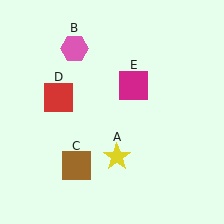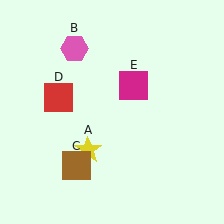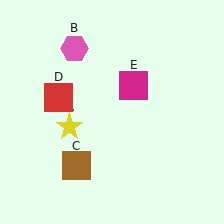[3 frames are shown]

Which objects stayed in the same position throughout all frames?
Pink hexagon (object B) and brown square (object C) and red square (object D) and magenta square (object E) remained stationary.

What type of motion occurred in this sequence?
The yellow star (object A) rotated clockwise around the center of the scene.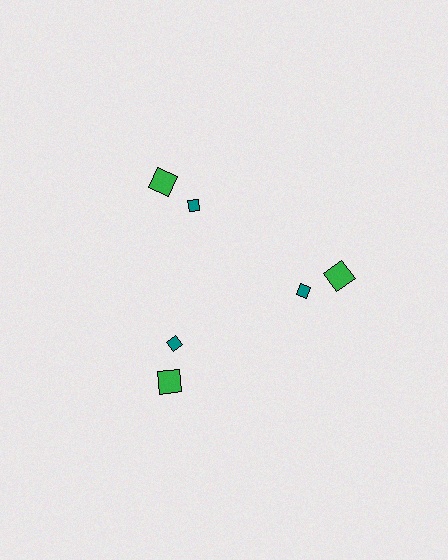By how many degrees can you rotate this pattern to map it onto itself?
The pattern maps onto itself every 120 degrees of rotation.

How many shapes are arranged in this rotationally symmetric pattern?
There are 6 shapes, arranged in 3 groups of 2.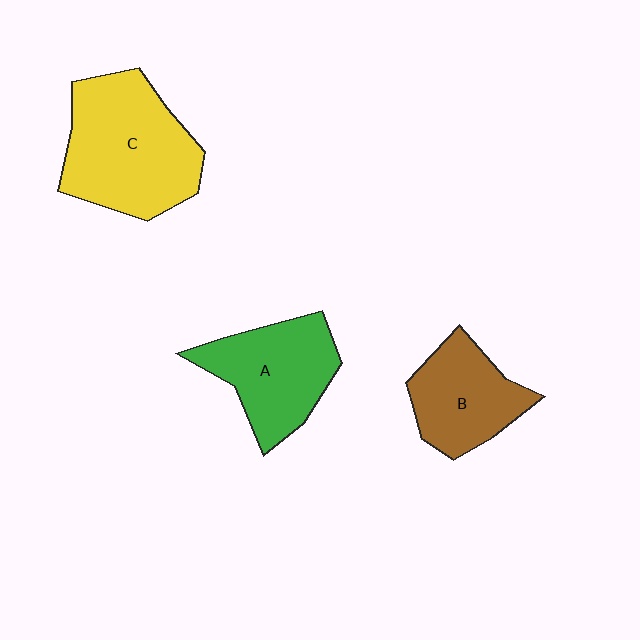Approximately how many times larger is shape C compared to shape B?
Approximately 1.6 times.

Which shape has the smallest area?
Shape B (brown).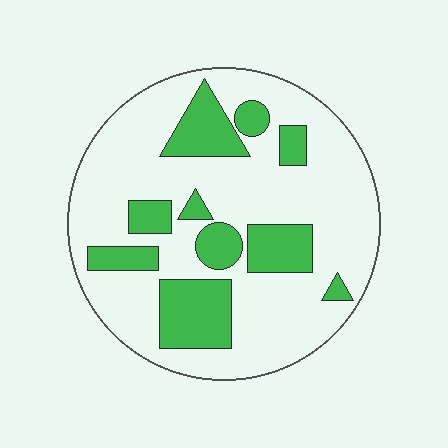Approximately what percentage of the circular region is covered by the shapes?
Approximately 25%.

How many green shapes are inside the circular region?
10.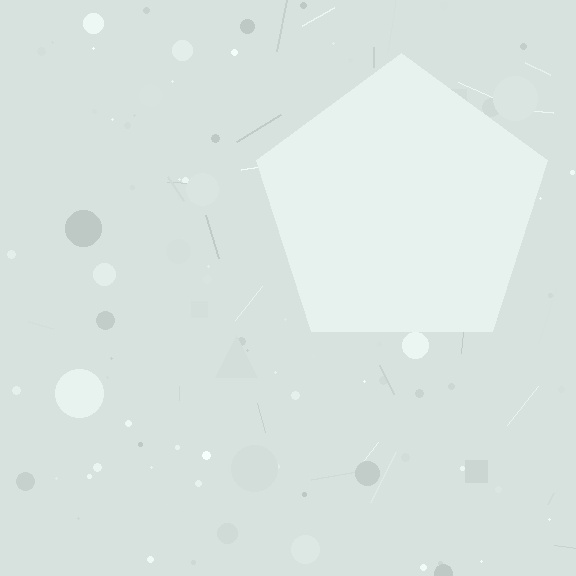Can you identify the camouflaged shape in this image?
The camouflaged shape is a pentagon.